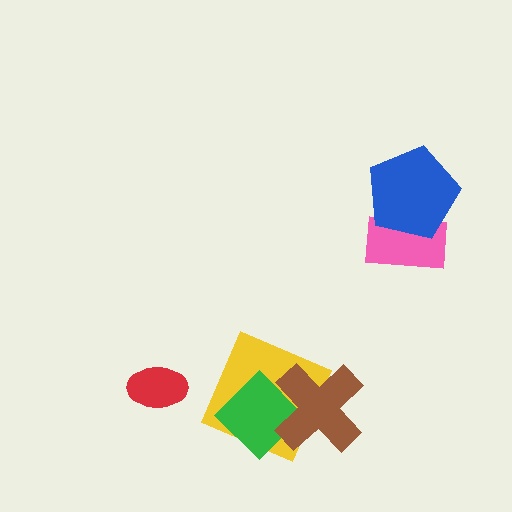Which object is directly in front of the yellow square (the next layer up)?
The green diamond is directly in front of the yellow square.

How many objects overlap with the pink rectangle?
1 object overlaps with the pink rectangle.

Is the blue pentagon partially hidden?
No, no other shape covers it.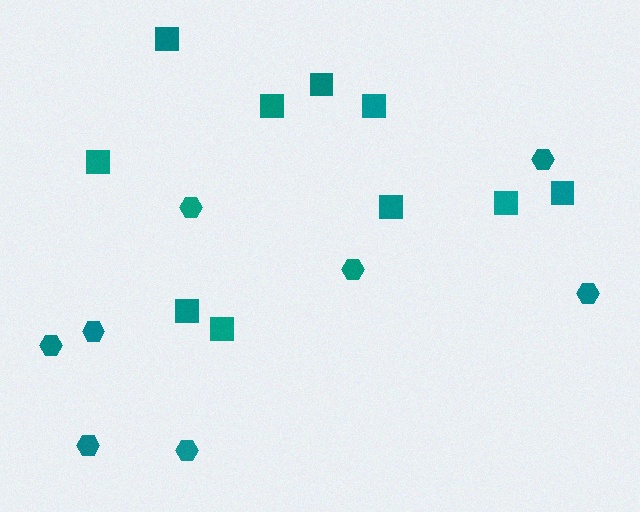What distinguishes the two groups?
There are 2 groups: one group of squares (10) and one group of hexagons (8).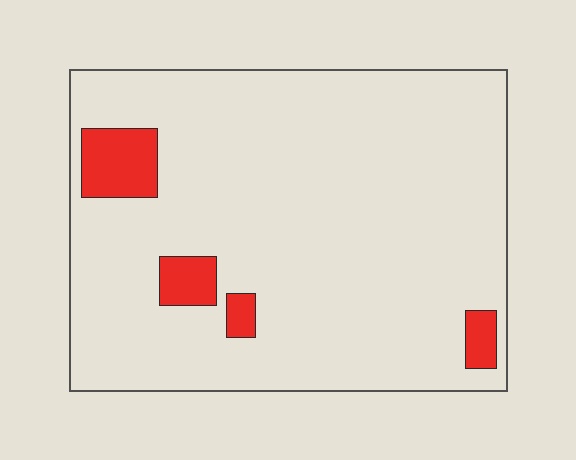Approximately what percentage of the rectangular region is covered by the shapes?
Approximately 10%.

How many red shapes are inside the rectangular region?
4.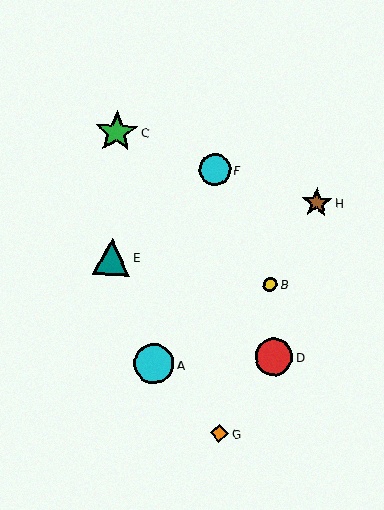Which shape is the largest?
The green star (labeled C) is the largest.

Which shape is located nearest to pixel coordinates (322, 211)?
The brown star (labeled H) at (317, 203) is nearest to that location.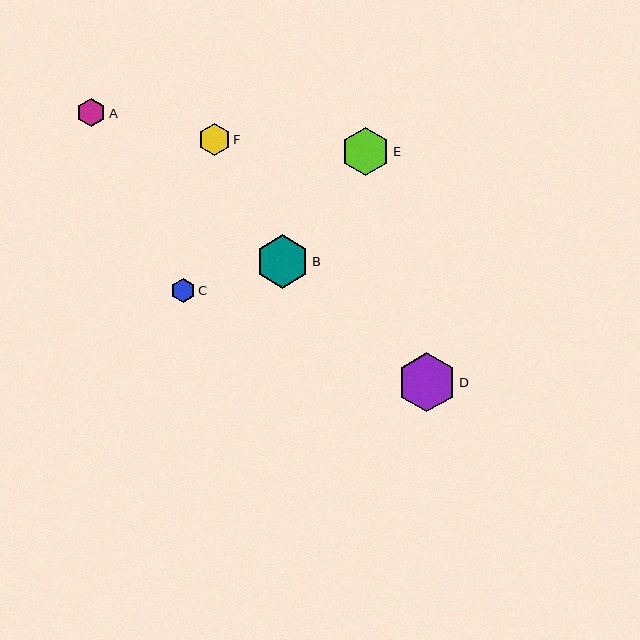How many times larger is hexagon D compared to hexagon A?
Hexagon D is approximately 2.1 times the size of hexagon A.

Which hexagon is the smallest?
Hexagon C is the smallest with a size of approximately 24 pixels.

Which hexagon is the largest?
Hexagon D is the largest with a size of approximately 59 pixels.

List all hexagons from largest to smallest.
From largest to smallest: D, B, E, F, A, C.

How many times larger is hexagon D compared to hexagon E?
Hexagon D is approximately 1.2 times the size of hexagon E.